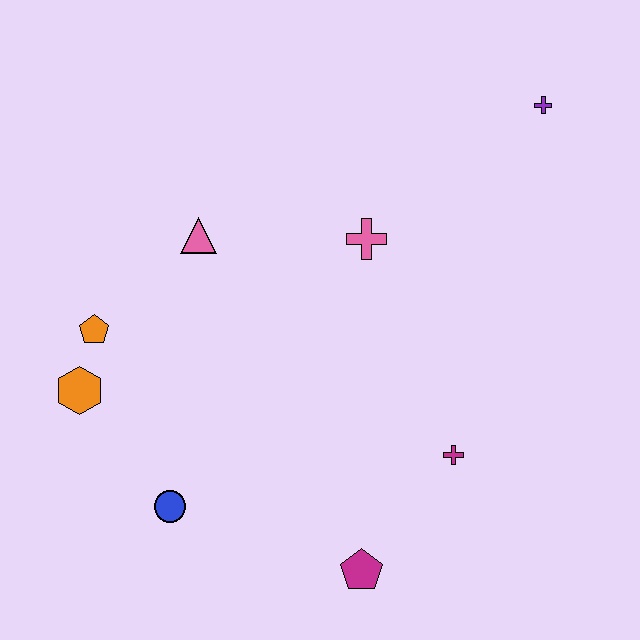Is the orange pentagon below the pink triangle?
Yes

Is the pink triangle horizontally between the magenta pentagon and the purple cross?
No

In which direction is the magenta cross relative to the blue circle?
The magenta cross is to the right of the blue circle.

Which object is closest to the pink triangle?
The orange pentagon is closest to the pink triangle.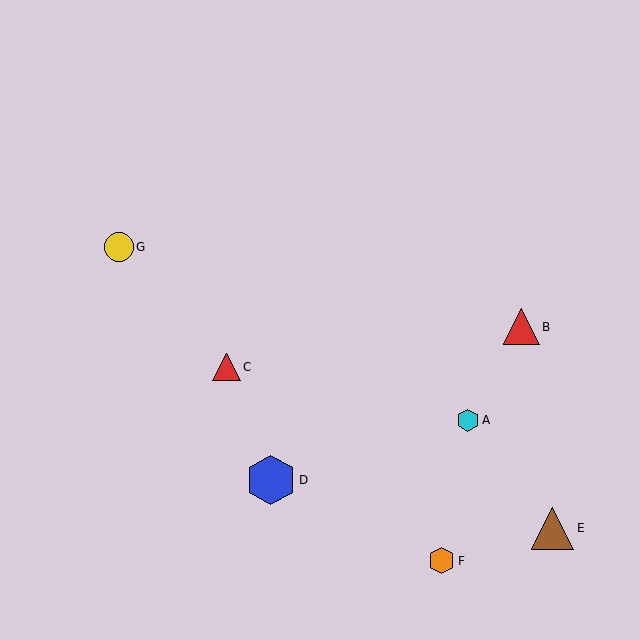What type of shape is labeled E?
Shape E is a brown triangle.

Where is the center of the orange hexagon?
The center of the orange hexagon is at (441, 561).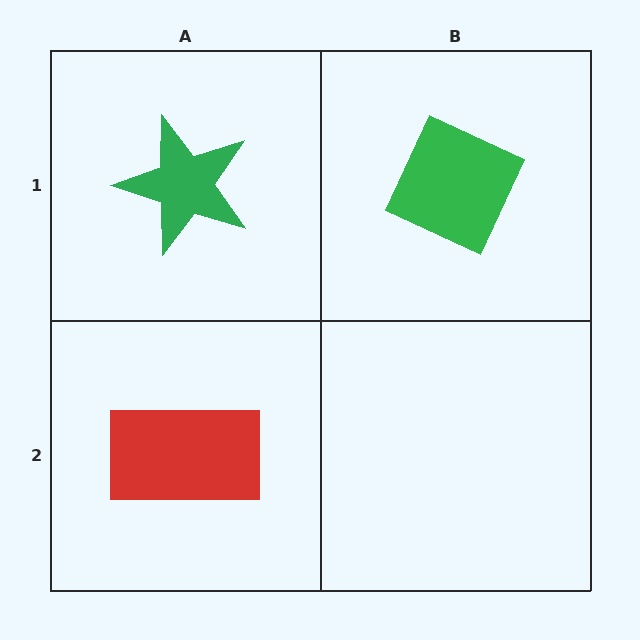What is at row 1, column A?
A green star.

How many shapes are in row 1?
2 shapes.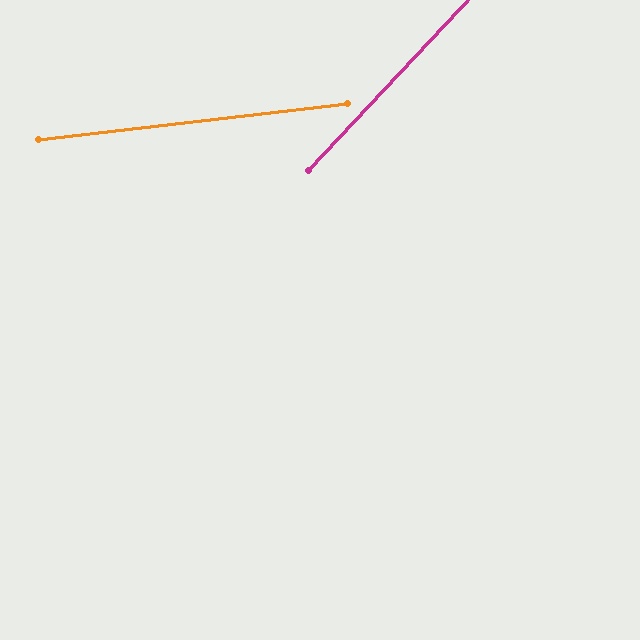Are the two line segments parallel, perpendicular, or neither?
Neither parallel nor perpendicular — they differ by about 40°.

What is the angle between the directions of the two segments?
Approximately 40 degrees.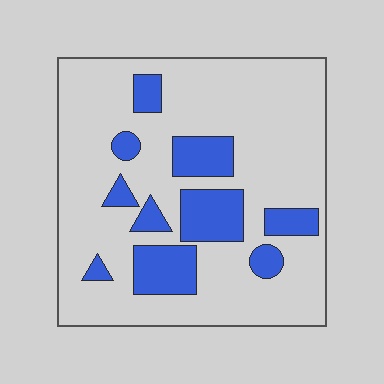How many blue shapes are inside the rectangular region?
10.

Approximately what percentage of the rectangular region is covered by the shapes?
Approximately 20%.